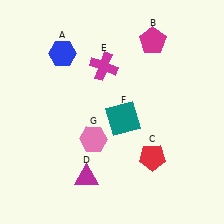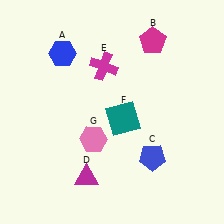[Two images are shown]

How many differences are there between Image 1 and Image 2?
There is 1 difference between the two images.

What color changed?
The pentagon (C) changed from red in Image 1 to blue in Image 2.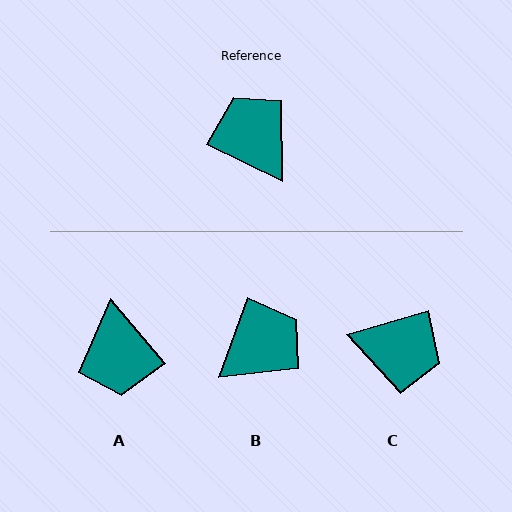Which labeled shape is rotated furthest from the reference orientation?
A, about 156 degrees away.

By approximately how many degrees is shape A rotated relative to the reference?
Approximately 156 degrees counter-clockwise.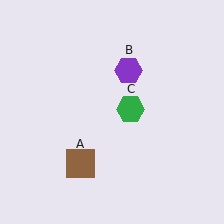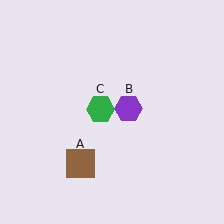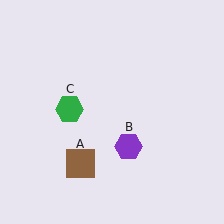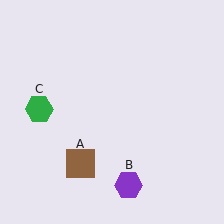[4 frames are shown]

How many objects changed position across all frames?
2 objects changed position: purple hexagon (object B), green hexagon (object C).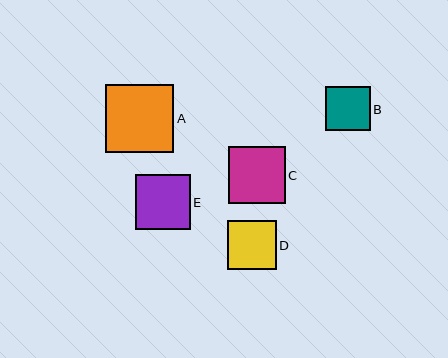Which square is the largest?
Square A is the largest with a size of approximately 68 pixels.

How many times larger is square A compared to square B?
Square A is approximately 1.5 times the size of square B.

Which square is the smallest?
Square B is the smallest with a size of approximately 44 pixels.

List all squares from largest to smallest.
From largest to smallest: A, C, E, D, B.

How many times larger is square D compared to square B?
Square D is approximately 1.1 times the size of square B.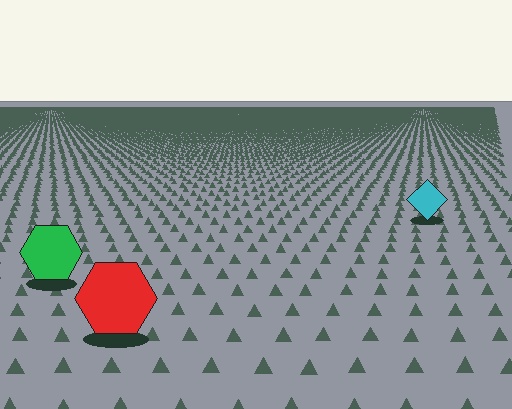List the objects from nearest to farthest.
From nearest to farthest: the red hexagon, the green hexagon, the cyan diamond.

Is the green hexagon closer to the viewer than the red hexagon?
No. The red hexagon is closer — you can tell from the texture gradient: the ground texture is coarser near it.